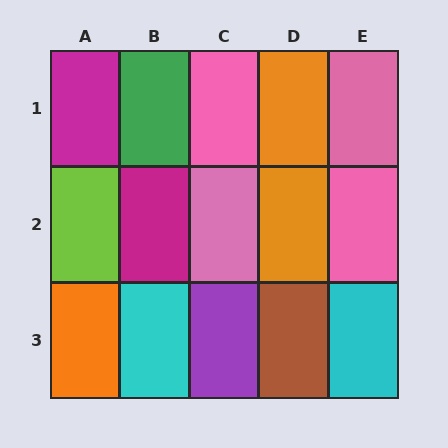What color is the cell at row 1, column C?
Pink.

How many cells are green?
1 cell is green.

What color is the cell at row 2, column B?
Magenta.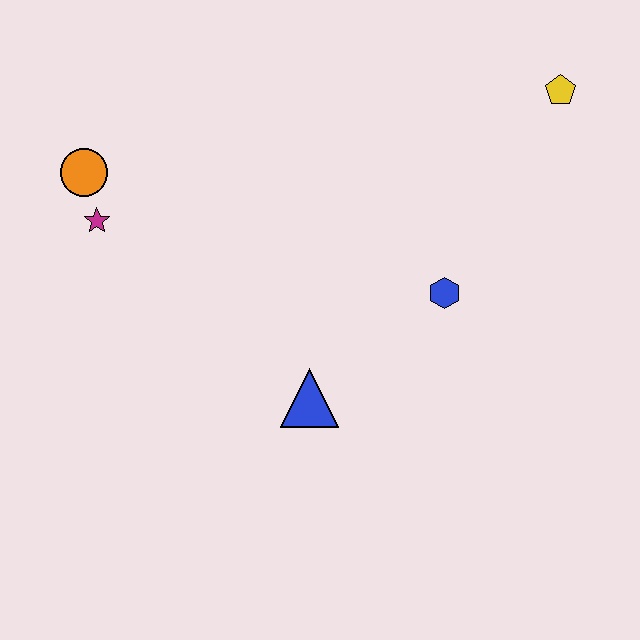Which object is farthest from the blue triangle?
The yellow pentagon is farthest from the blue triangle.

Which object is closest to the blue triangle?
The blue hexagon is closest to the blue triangle.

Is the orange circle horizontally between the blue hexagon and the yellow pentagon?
No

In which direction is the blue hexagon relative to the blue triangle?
The blue hexagon is to the right of the blue triangle.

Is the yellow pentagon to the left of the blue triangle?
No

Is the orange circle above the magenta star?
Yes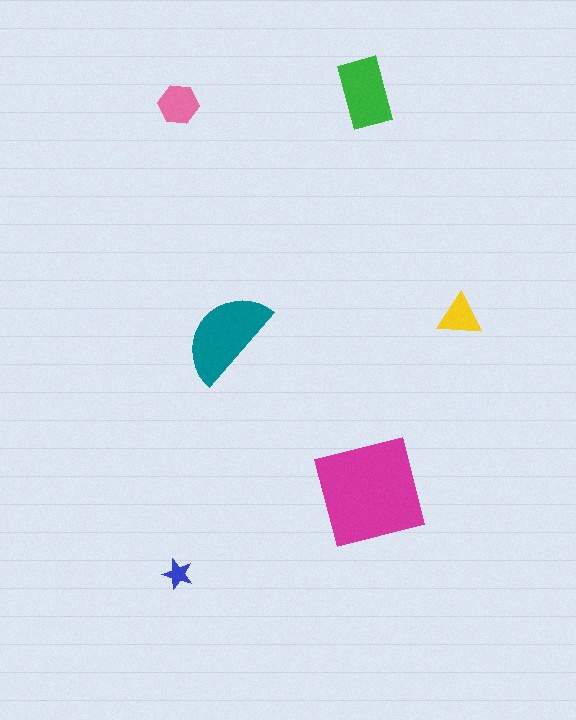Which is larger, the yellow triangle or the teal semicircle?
The teal semicircle.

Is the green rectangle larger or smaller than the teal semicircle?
Smaller.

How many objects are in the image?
There are 6 objects in the image.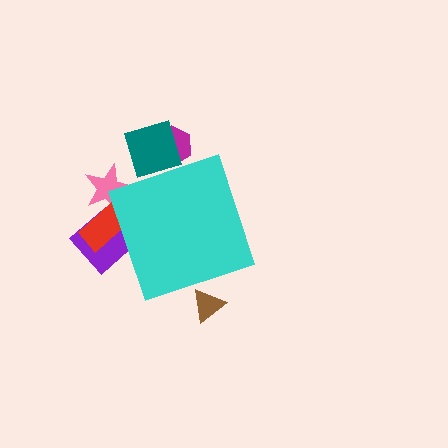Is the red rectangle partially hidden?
Yes, the red rectangle is partially hidden behind the cyan diamond.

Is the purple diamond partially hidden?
Yes, the purple diamond is partially hidden behind the cyan diamond.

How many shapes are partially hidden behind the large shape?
6 shapes are partially hidden.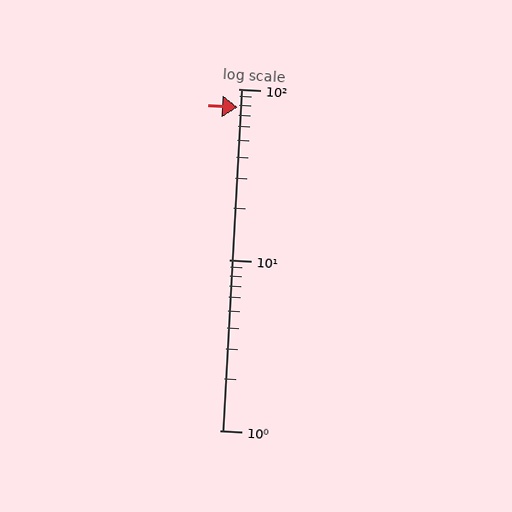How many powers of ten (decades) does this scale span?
The scale spans 2 decades, from 1 to 100.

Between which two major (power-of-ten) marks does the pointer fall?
The pointer is between 10 and 100.